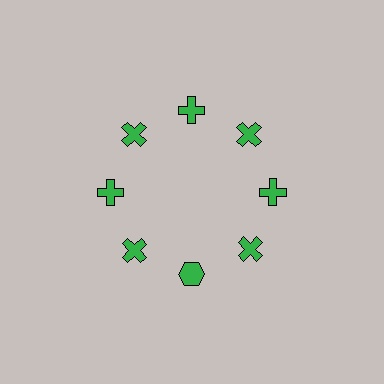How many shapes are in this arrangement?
There are 8 shapes arranged in a ring pattern.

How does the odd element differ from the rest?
It has a different shape: hexagon instead of cross.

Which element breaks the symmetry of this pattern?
The green hexagon at roughly the 6 o'clock position breaks the symmetry. All other shapes are green crosses.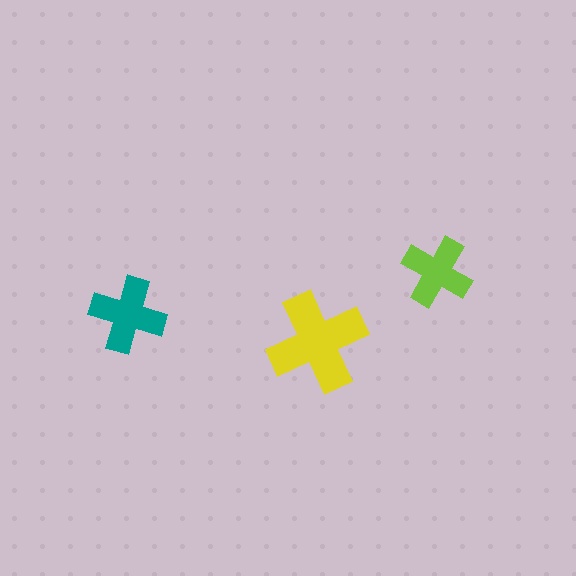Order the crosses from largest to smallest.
the yellow one, the teal one, the lime one.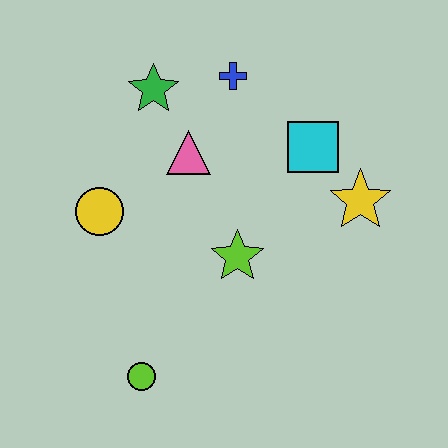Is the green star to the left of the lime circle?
No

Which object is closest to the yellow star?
The cyan square is closest to the yellow star.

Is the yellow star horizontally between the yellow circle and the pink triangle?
No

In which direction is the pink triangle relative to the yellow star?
The pink triangle is to the left of the yellow star.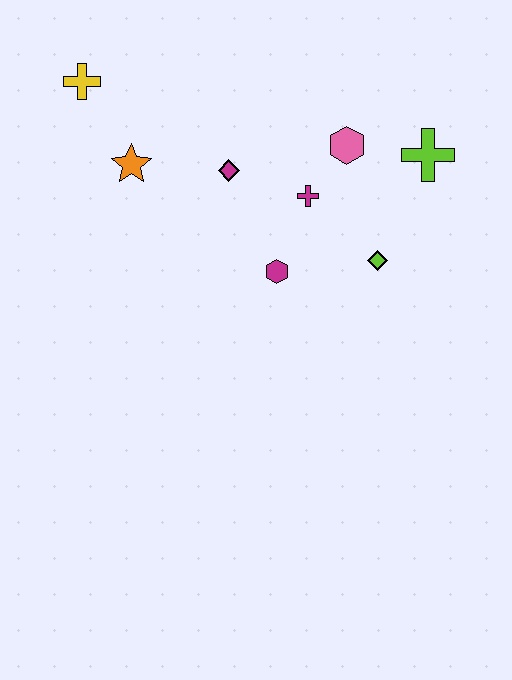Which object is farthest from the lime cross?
The yellow cross is farthest from the lime cross.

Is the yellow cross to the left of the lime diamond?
Yes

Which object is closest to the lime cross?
The pink hexagon is closest to the lime cross.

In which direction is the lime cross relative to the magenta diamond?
The lime cross is to the right of the magenta diamond.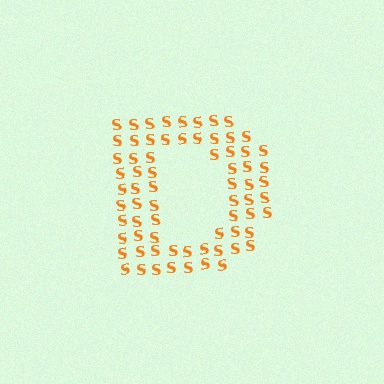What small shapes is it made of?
It is made of small letter S's.